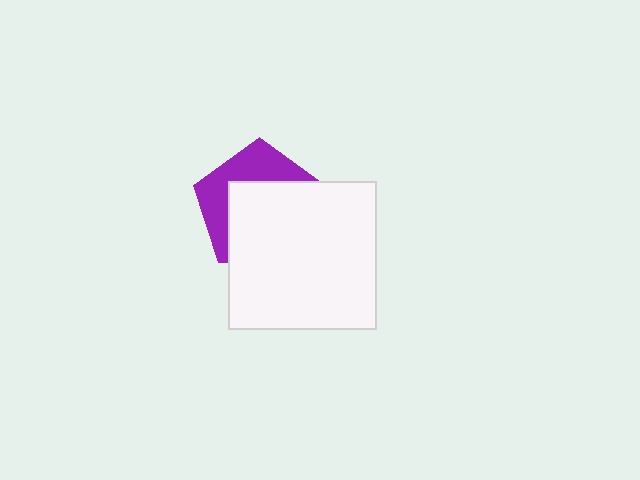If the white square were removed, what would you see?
You would see the complete purple pentagon.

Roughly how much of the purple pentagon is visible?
A small part of it is visible (roughly 39%).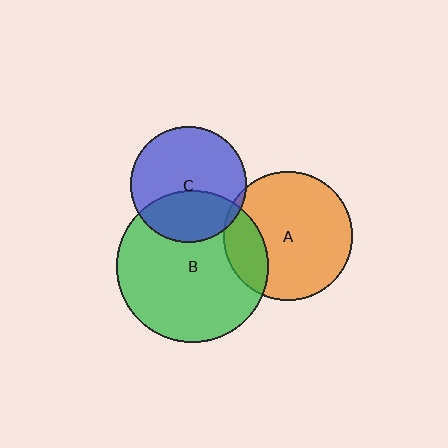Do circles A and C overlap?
Yes.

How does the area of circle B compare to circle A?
Approximately 1.4 times.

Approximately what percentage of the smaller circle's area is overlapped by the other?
Approximately 5%.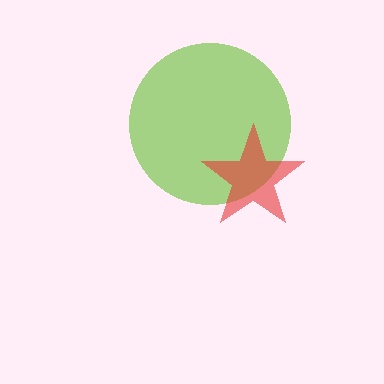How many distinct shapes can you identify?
There are 2 distinct shapes: a lime circle, a red star.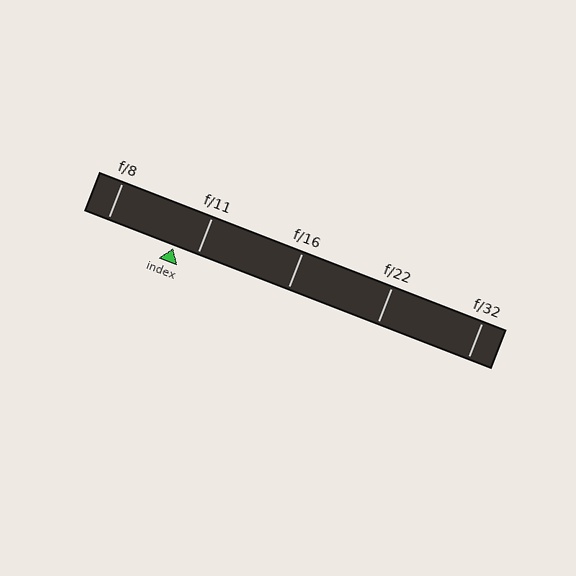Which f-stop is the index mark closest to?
The index mark is closest to f/11.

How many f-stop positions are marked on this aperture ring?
There are 5 f-stop positions marked.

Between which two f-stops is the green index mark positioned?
The index mark is between f/8 and f/11.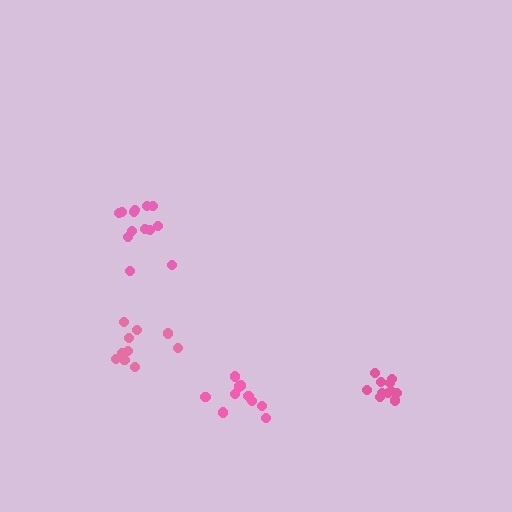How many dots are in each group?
Group 1: 11 dots, Group 2: 10 dots, Group 3: 10 dots, Group 4: 13 dots (44 total).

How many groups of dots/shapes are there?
There are 4 groups.